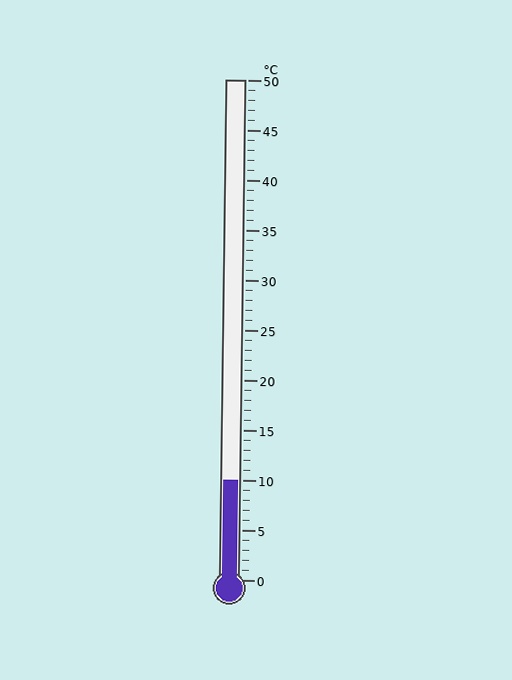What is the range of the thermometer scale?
The thermometer scale ranges from 0°C to 50°C.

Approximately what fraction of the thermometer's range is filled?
The thermometer is filled to approximately 20% of its range.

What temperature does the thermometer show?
The thermometer shows approximately 10°C.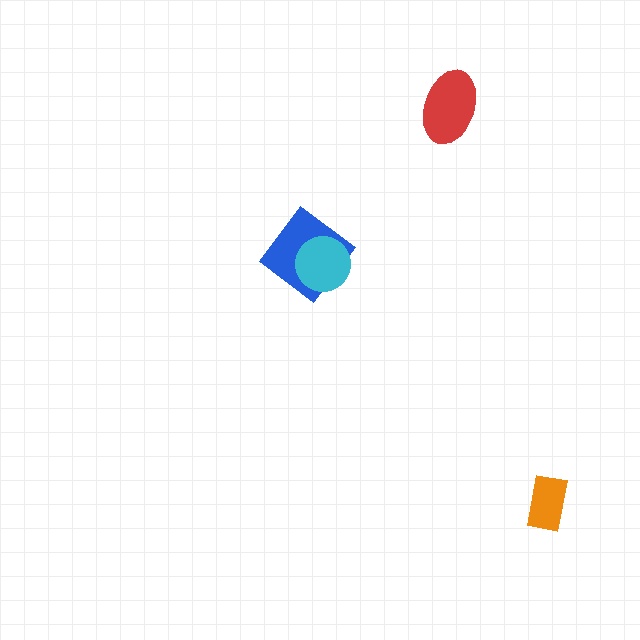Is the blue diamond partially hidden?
Yes, it is partially covered by another shape.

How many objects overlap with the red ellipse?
0 objects overlap with the red ellipse.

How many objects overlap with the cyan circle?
1 object overlaps with the cyan circle.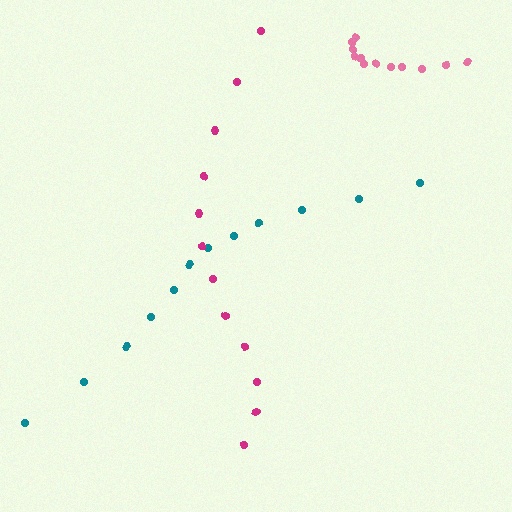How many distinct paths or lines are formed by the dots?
There are 3 distinct paths.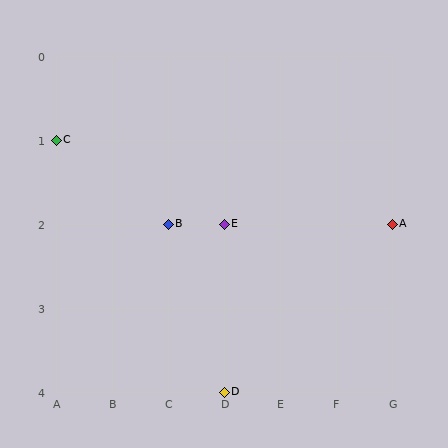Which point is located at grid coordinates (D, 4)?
Point D is at (D, 4).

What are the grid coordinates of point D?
Point D is at grid coordinates (D, 4).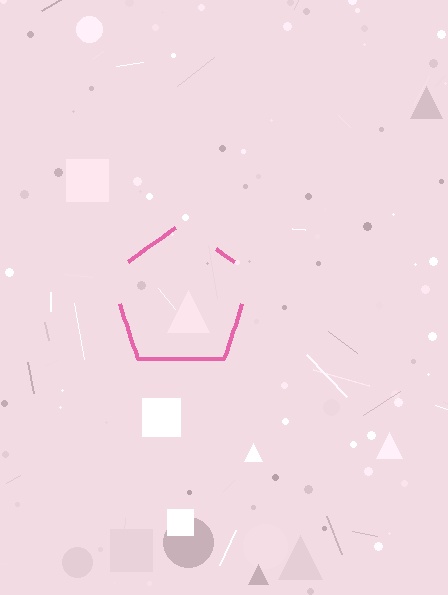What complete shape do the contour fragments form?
The contour fragments form a pentagon.